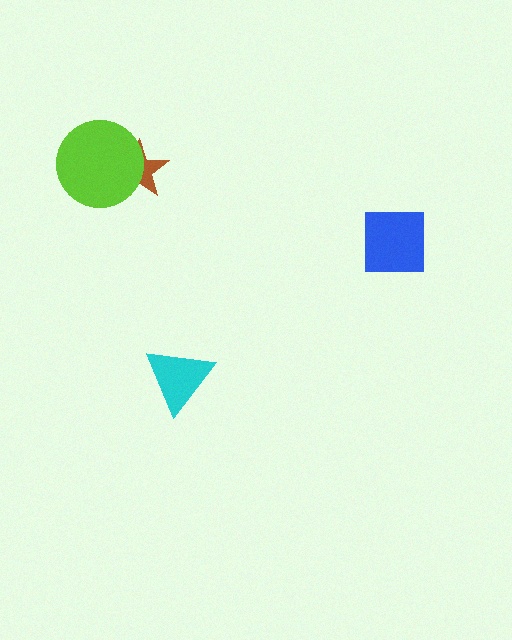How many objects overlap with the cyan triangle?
0 objects overlap with the cyan triangle.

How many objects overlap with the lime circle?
1 object overlaps with the lime circle.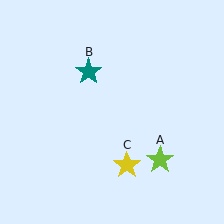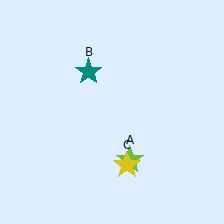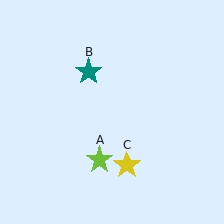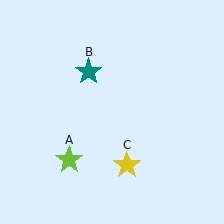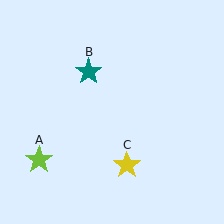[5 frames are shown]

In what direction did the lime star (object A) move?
The lime star (object A) moved left.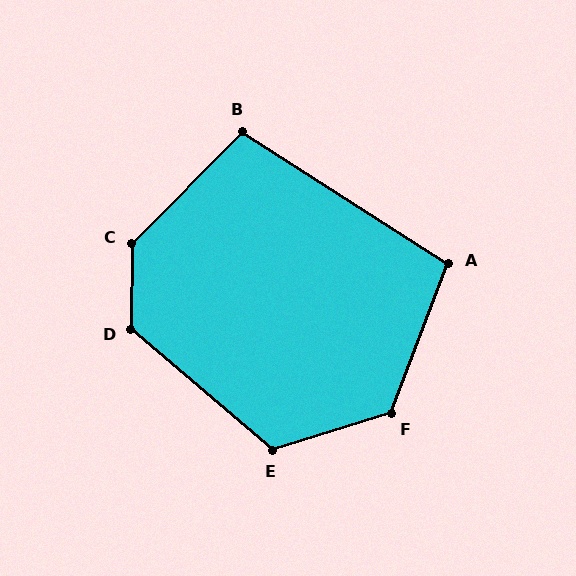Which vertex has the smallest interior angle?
A, at approximately 102 degrees.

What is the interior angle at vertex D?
Approximately 130 degrees (obtuse).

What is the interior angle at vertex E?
Approximately 123 degrees (obtuse).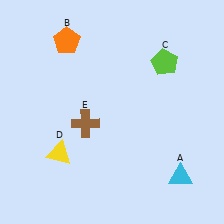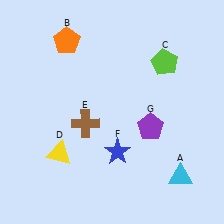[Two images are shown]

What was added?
A blue star (F), a purple pentagon (G) were added in Image 2.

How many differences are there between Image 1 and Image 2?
There are 2 differences between the two images.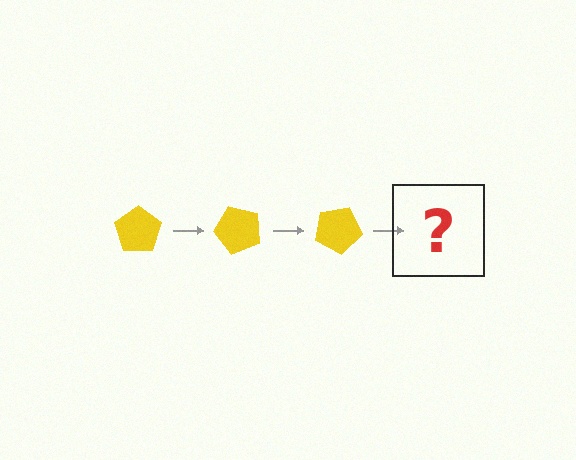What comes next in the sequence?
The next element should be a yellow pentagon rotated 150 degrees.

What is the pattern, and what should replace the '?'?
The pattern is that the pentagon rotates 50 degrees each step. The '?' should be a yellow pentagon rotated 150 degrees.